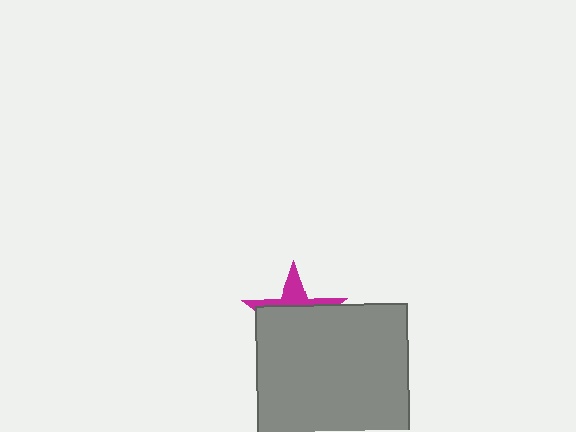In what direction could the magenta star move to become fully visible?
The magenta star could move up. That would shift it out from behind the gray square entirely.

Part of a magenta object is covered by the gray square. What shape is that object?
It is a star.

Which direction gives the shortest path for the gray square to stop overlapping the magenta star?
Moving down gives the shortest separation.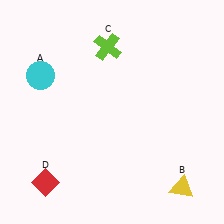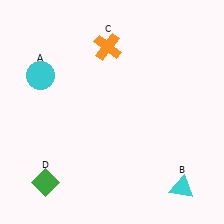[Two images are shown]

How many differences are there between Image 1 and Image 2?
There are 3 differences between the two images.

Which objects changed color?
B changed from yellow to cyan. C changed from lime to orange. D changed from red to green.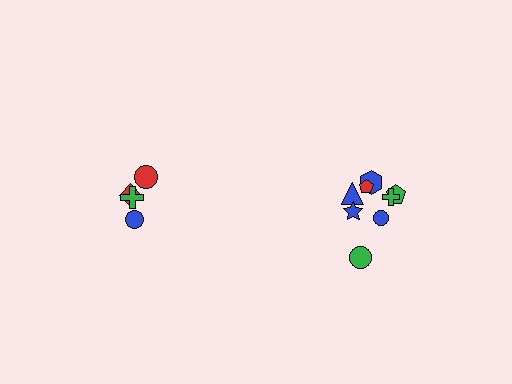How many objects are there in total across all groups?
There are 12 objects.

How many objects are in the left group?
There are 4 objects.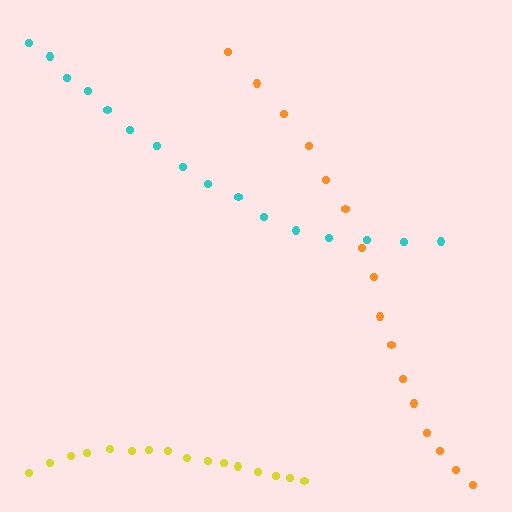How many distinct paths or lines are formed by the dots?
There are 3 distinct paths.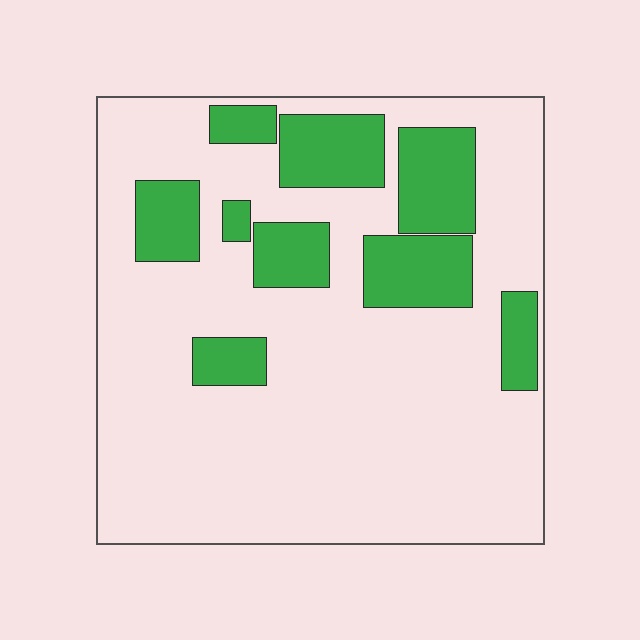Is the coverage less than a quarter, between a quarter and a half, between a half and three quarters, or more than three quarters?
Less than a quarter.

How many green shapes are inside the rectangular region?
9.